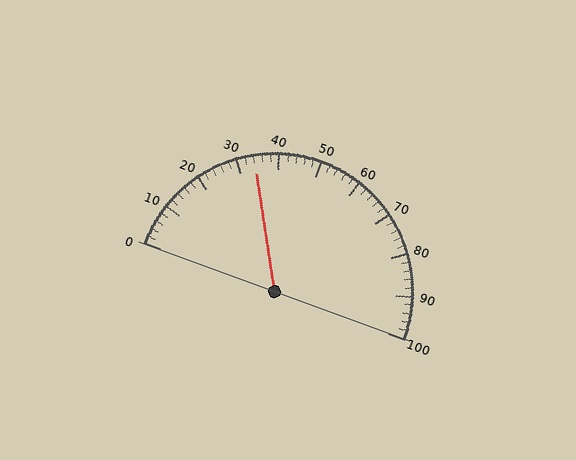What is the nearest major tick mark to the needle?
The nearest major tick mark is 30.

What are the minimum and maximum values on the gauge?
The gauge ranges from 0 to 100.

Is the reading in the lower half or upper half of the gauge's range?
The reading is in the lower half of the range (0 to 100).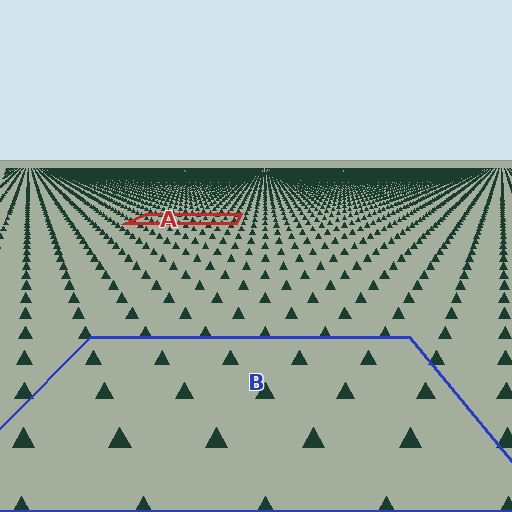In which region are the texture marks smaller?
The texture marks are smaller in region A, because it is farther away.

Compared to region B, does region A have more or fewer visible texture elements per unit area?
Region A has more texture elements per unit area — they are packed more densely because it is farther away.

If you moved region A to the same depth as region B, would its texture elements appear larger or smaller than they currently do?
They would appear larger. At a closer depth, the same texture elements are projected at a bigger on-screen size.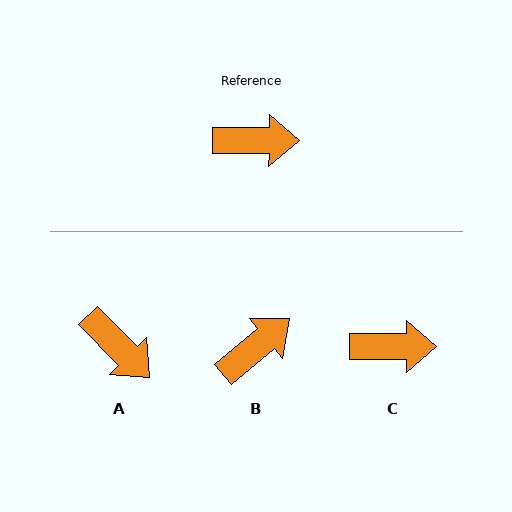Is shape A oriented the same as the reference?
No, it is off by about 45 degrees.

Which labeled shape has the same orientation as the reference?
C.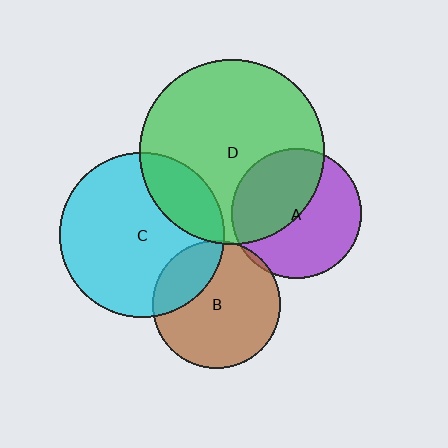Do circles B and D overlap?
Yes.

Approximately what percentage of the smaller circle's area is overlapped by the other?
Approximately 5%.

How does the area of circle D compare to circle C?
Approximately 1.3 times.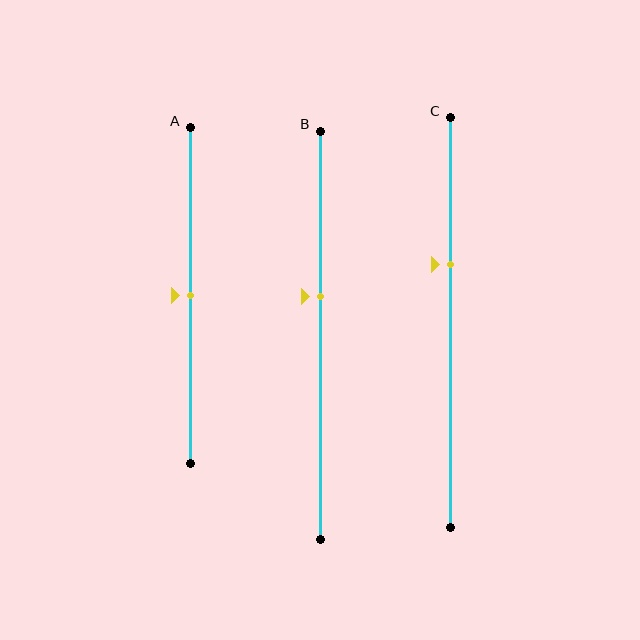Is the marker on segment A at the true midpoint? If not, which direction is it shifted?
Yes, the marker on segment A is at the true midpoint.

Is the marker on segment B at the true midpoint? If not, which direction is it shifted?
No, the marker on segment B is shifted upward by about 10% of the segment length.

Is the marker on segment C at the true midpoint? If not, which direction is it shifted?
No, the marker on segment C is shifted upward by about 14% of the segment length.